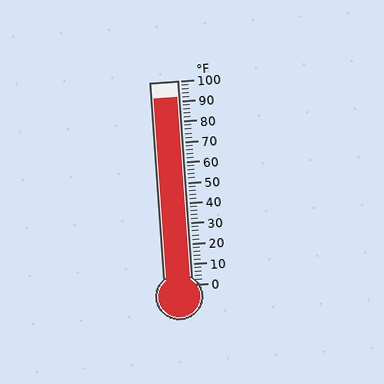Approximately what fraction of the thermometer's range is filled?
The thermometer is filled to approximately 90% of its range.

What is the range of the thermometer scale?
The thermometer scale ranges from 0°F to 100°F.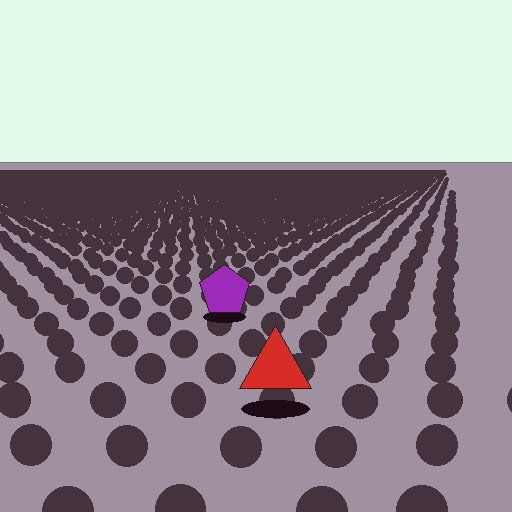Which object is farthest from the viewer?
The purple pentagon is farthest from the viewer. It appears smaller and the ground texture around it is denser.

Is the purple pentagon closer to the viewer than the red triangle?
No. The red triangle is closer — you can tell from the texture gradient: the ground texture is coarser near it.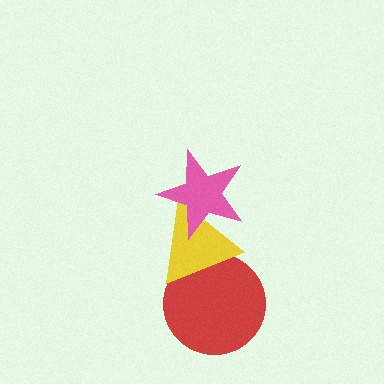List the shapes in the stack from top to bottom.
From top to bottom: the pink star, the yellow triangle, the red circle.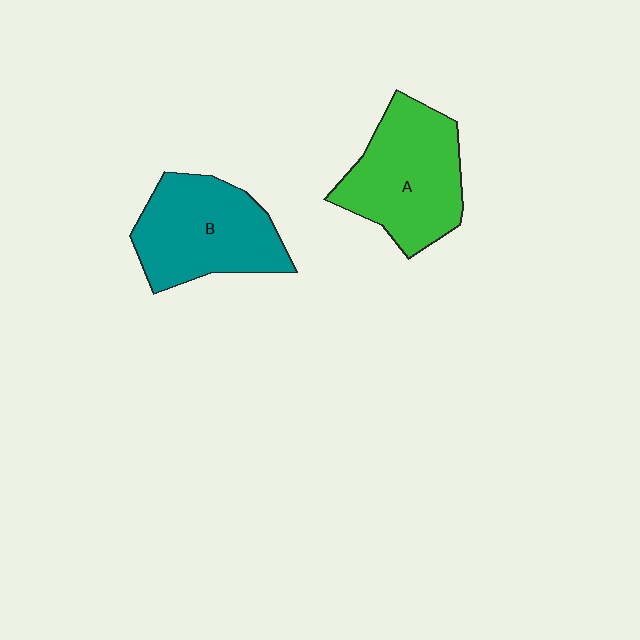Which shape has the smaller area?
Shape B (teal).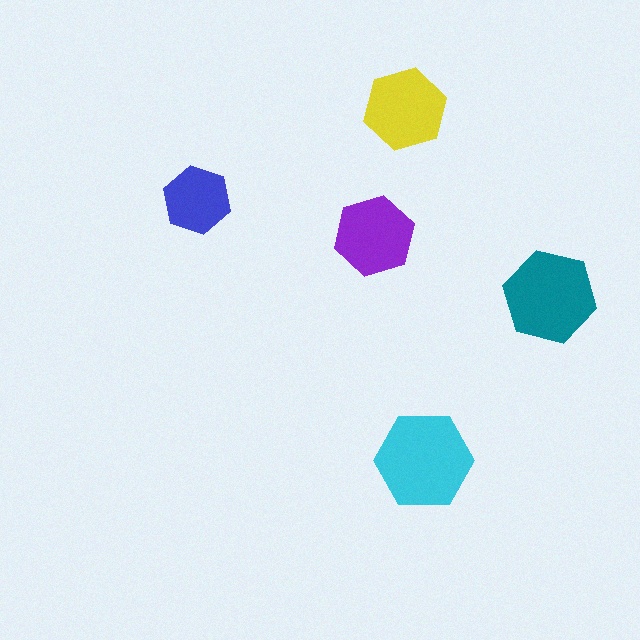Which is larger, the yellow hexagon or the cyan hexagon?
The cyan one.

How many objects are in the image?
There are 5 objects in the image.